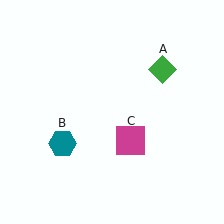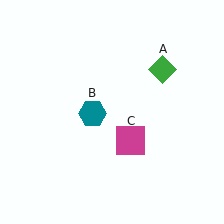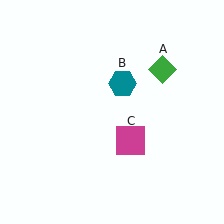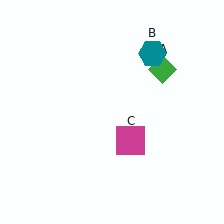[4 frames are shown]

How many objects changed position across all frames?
1 object changed position: teal hexagon (object B).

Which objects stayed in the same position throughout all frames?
Green diamond (object A) and magenta square (object C) remained stationary.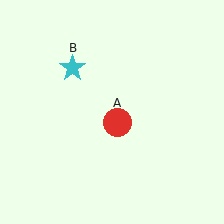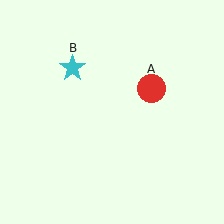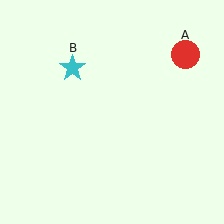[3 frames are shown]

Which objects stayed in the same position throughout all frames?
Cyan star (object B) remained stationary.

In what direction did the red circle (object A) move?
The red circle (object A) moved up and to the right.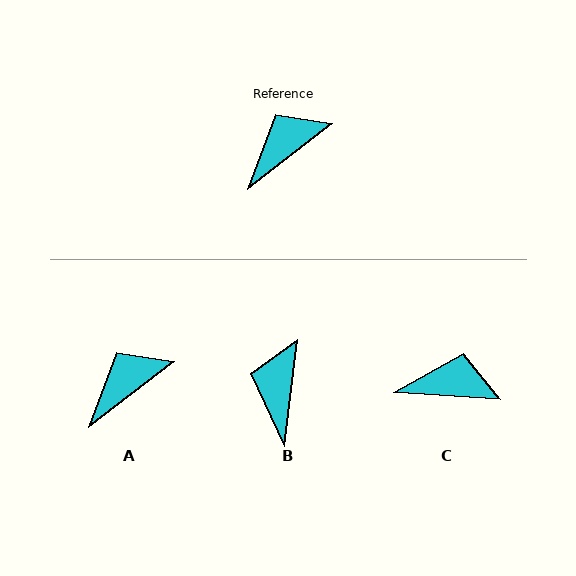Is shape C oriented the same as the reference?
No, it is off by about 41 degrees.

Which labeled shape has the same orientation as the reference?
A.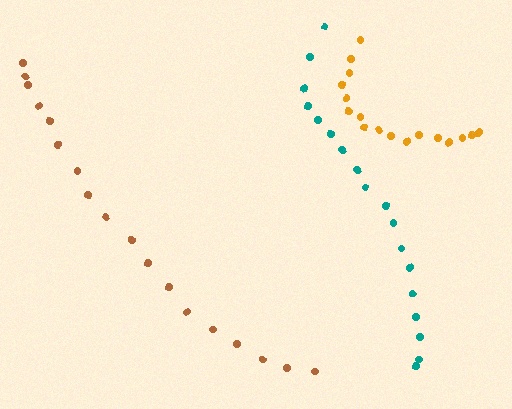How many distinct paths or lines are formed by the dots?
There are 3 distinct paths.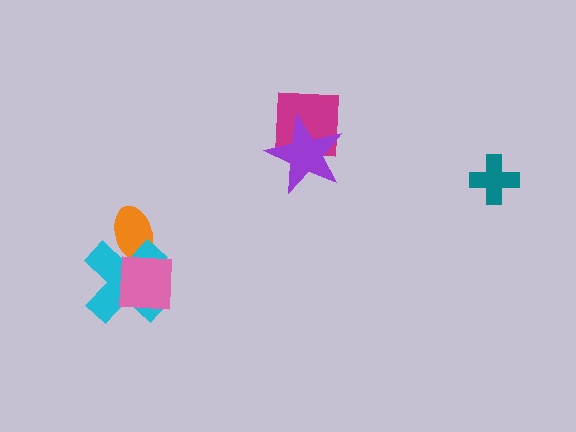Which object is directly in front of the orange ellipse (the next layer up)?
The cyan cross is directly in front of the orange ellipse.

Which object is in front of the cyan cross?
The pink square is in front of the cyan cross.